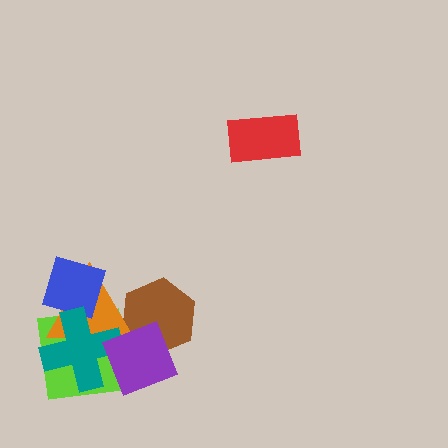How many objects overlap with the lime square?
3 objects overlap with the lime square.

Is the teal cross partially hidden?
Yes, it is partially covered by another shape.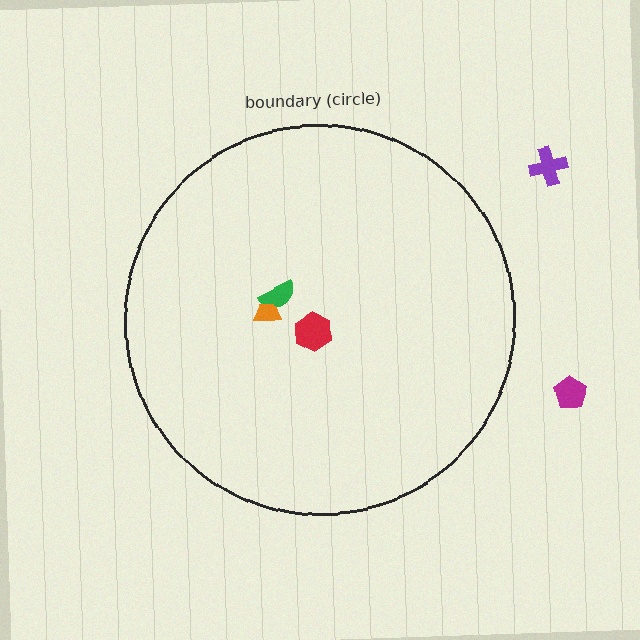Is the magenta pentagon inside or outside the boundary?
Outside.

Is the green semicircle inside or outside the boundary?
Inside.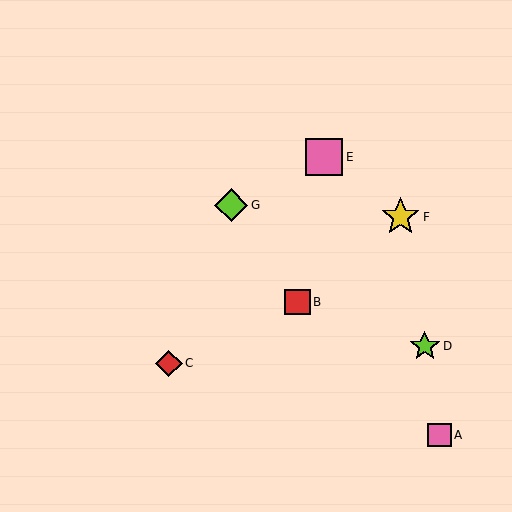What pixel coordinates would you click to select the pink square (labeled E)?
Click at (324, 157) to select the pink square E.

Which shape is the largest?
The yellow star (labeled F) is the largest.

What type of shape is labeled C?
Shape C is a red diamond.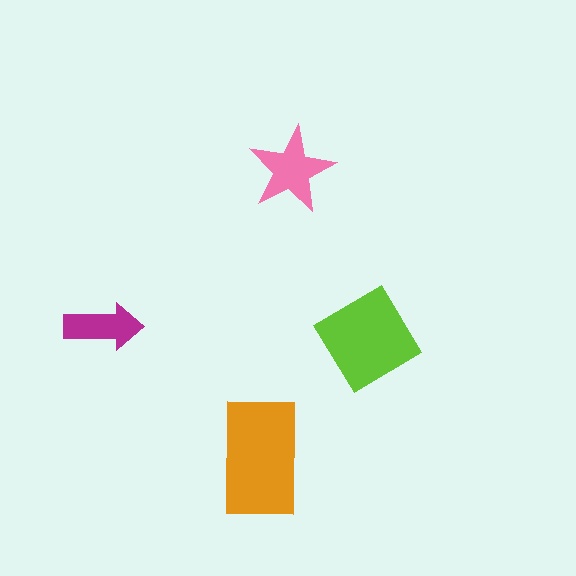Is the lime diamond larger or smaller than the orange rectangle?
Smaller.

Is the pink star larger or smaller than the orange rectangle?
Smaller.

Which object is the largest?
The orange rectangle.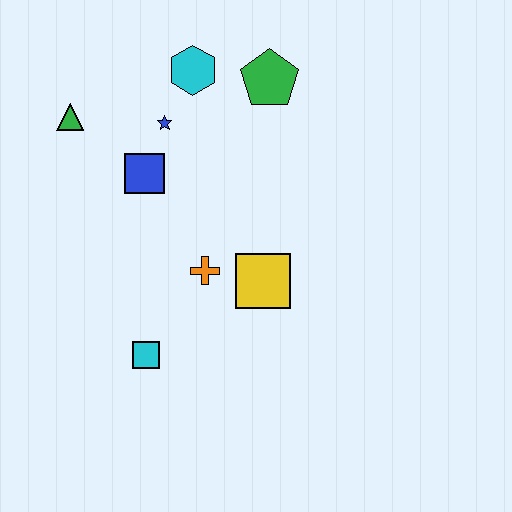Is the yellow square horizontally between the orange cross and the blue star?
No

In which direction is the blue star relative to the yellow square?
The blue star is above the yellow square.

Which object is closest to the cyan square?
The orange cross is closest to the cyan square.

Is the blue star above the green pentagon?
No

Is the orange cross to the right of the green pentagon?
No